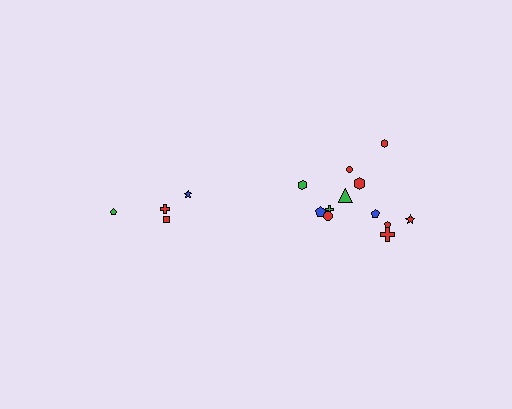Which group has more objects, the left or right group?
The right group.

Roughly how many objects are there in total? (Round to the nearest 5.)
Roughly 15 objects in total.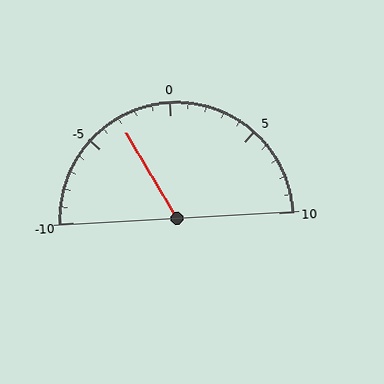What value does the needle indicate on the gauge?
The needle indicates approximately -3.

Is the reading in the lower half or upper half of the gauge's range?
The reading is in the lower half of the range (-10 to 10).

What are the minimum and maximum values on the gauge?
The gauge ranges from -10 to 10.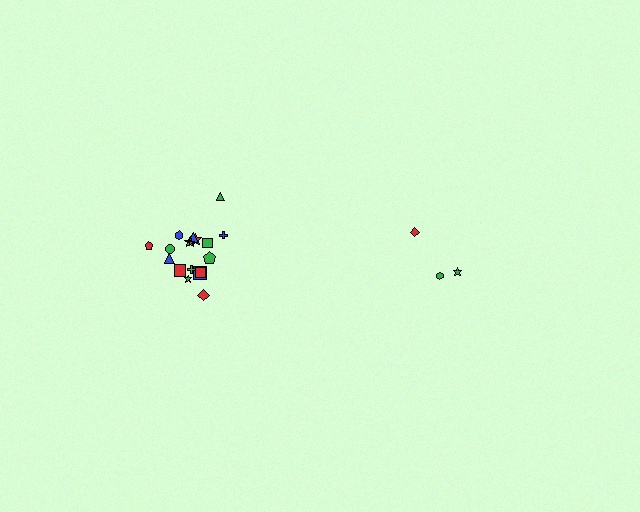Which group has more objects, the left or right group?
The left group.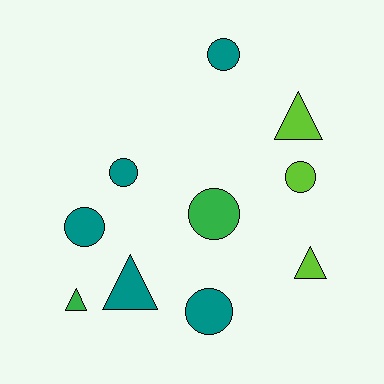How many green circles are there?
There is 1 green circle.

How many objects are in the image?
There are 10 objects.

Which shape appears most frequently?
Circle, with 6 objects.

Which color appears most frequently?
Teal, with 5 objects.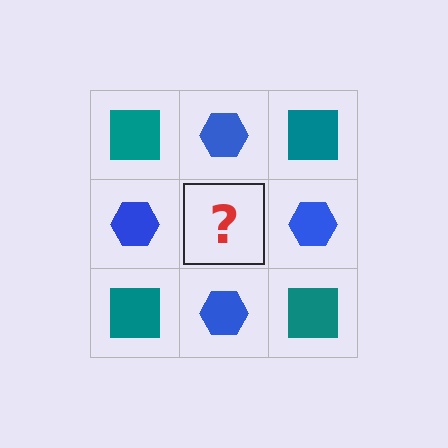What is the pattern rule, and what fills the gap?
The rule is that it alternates teal square and blue hexagon in a checkerboard pattern. The gap should be filled with a teal square.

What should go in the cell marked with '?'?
The missing cell should contain a teal square.